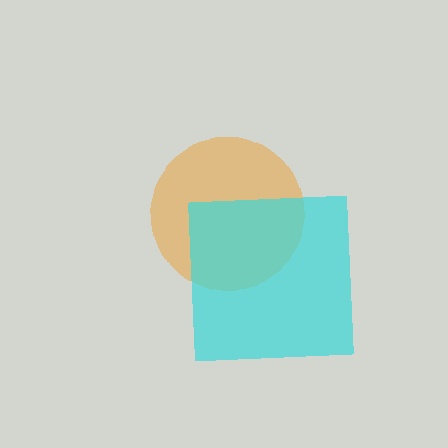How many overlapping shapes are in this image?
There are 2 overlapping shapes in the image.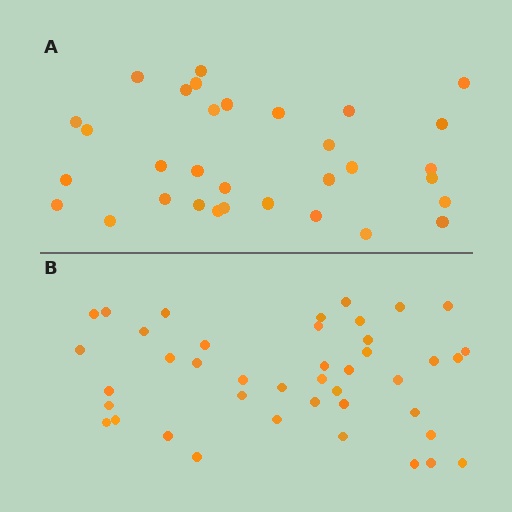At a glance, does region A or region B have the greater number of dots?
Region B (the bottom region) has more dots.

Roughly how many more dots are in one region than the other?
Region B has roughly 10 or so more dots than region A.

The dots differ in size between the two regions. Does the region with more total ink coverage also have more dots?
No. Region A has more total ink coverage because its dots are larger, but region B actually contains more individual dots. Total area can be misleading — the number of items is what matters here.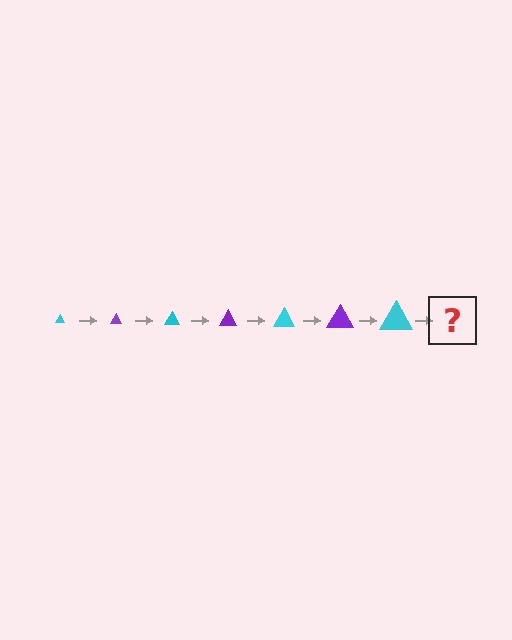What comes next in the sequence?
The next element should be a purple triangle, larger than the previous one.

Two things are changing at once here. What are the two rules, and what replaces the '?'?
The two rules are that the triangle grows larger each step and the color cycles through cyan and purple. The '?' should be a purple triangle, larger than the previous one.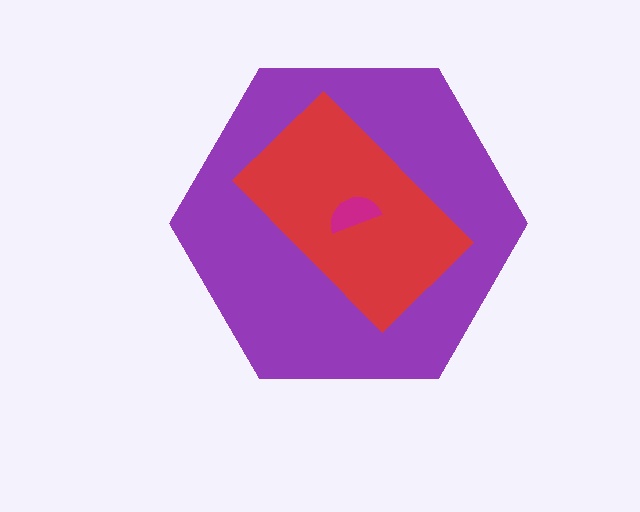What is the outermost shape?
The purple hexagon.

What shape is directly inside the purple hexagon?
The red rectangle.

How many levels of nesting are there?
3.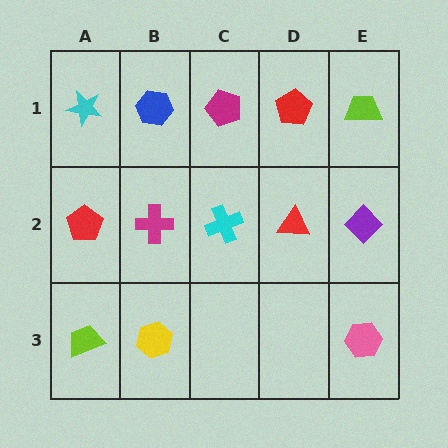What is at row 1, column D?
A red pentagon.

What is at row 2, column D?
A red triangle.